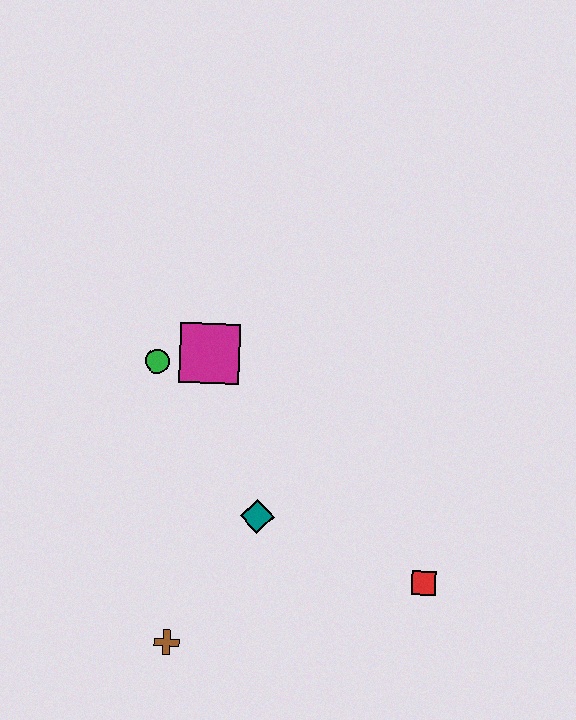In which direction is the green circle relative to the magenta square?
The green circle is to the left of the magenta square.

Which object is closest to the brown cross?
The teal diamond is closest to the brown cross.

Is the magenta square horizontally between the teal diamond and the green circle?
Yes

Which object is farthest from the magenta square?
The red square is farthest from the magenta square.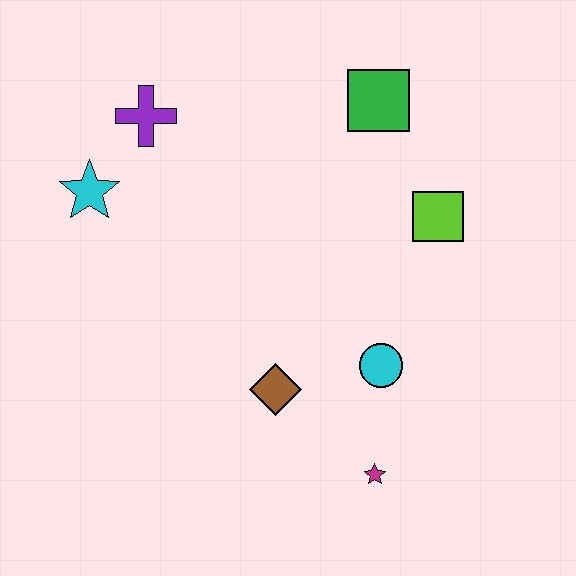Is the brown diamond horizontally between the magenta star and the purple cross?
Yes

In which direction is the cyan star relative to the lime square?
The cyan star is to the left of the lime square.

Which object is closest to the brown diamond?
The cyan circle is closest to the brown diamond.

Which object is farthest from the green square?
The magenta star is farthest from the green square.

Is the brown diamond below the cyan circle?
Yes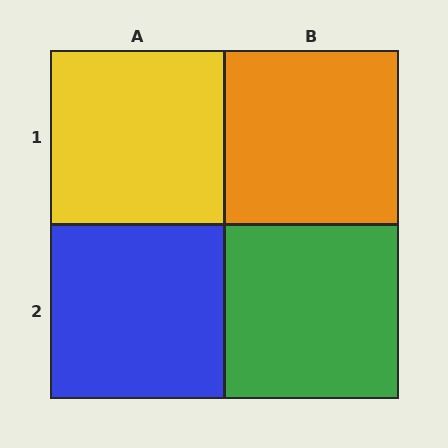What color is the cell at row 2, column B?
Green.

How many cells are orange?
1 cell is orange.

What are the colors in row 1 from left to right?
Yellow, orange.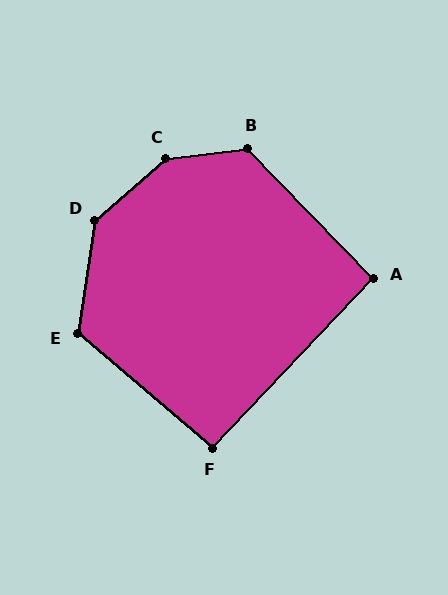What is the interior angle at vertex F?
Approximately 93 degrees (approximately right).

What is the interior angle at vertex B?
Approximately 127 degrees (obtuse).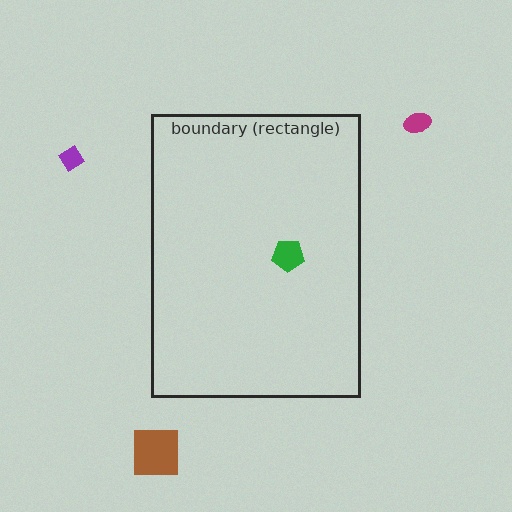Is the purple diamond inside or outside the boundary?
Outside.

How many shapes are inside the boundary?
1 inside, 3 outside.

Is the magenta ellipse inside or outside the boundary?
Outside.